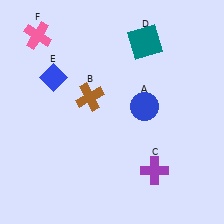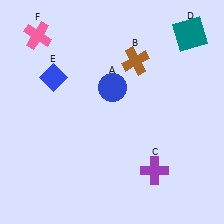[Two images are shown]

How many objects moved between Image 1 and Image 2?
3 objects moved between the two images.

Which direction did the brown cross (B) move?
The brown cross (B) moved right.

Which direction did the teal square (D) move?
The teal square (D) moved right.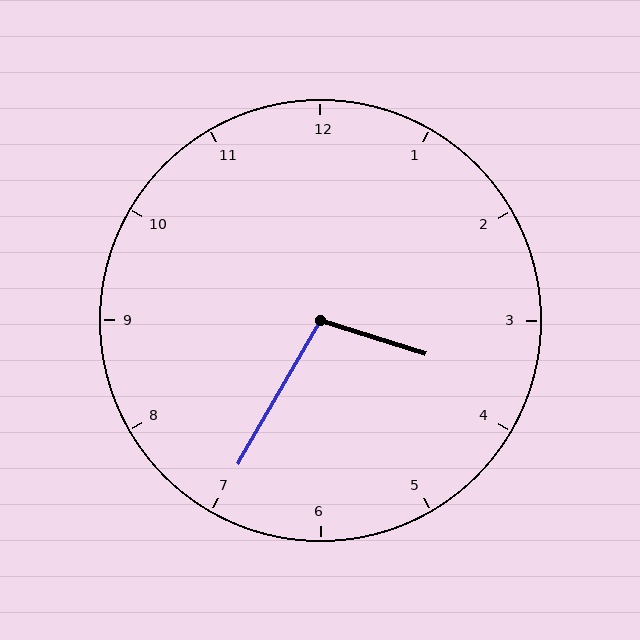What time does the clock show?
3:35.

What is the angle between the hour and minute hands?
Approximately 102 degrees.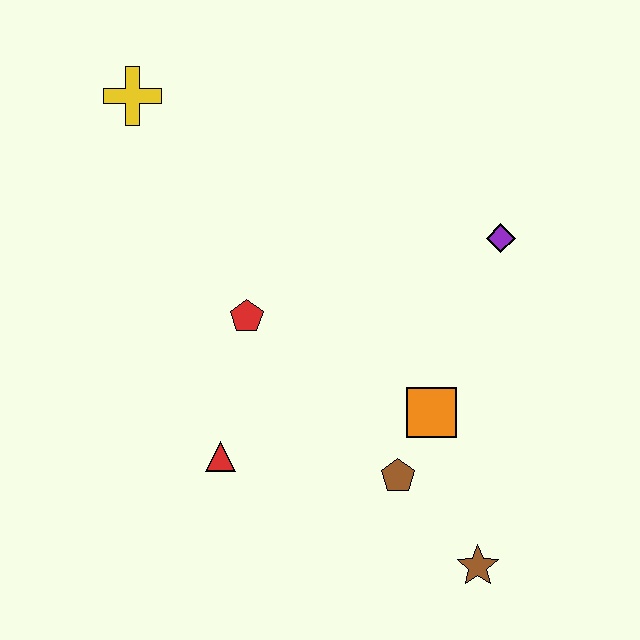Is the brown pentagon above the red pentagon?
No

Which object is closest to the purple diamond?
The orange square is closest to the purple diamond.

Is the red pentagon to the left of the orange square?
Yes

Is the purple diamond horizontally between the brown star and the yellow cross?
No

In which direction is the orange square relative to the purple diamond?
The orange square is below the purple diamond.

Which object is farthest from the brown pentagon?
The yellow cross is farthest from the brown pentagon.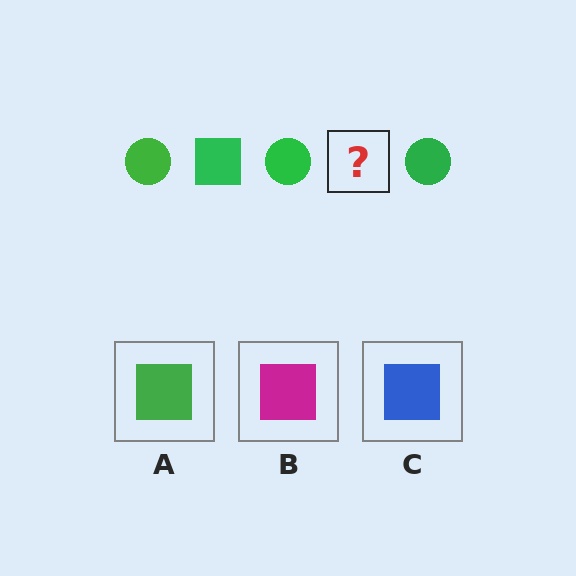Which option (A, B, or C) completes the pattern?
A.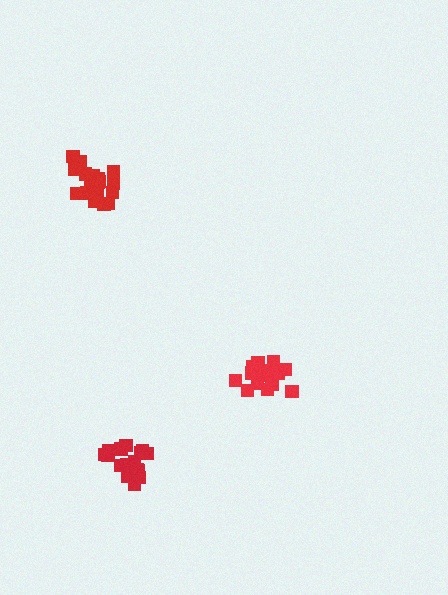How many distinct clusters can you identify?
There are 3 distinct clusters.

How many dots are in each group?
Group 1: 16 dots, Group 2: 18 dots, Group 3: 18 dots (52 total).